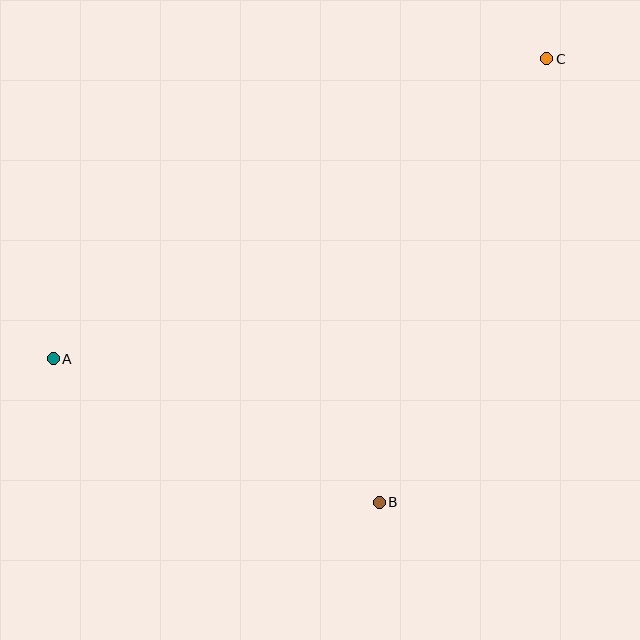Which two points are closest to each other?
Points A and B are closest to each other.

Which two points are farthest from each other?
Points A and C are farthest from each other.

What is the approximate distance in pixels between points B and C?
The distance between B and C is approximately 474 pixels.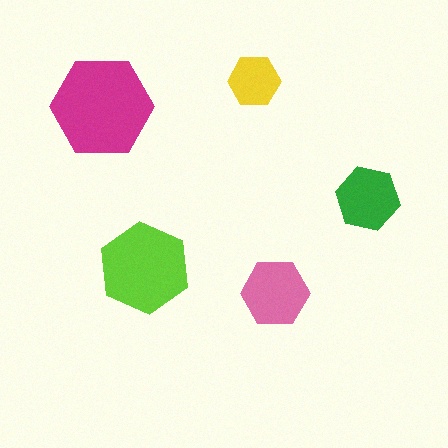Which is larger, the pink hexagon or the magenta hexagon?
The magenta one.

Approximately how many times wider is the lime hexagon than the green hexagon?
About 1.5 times wider.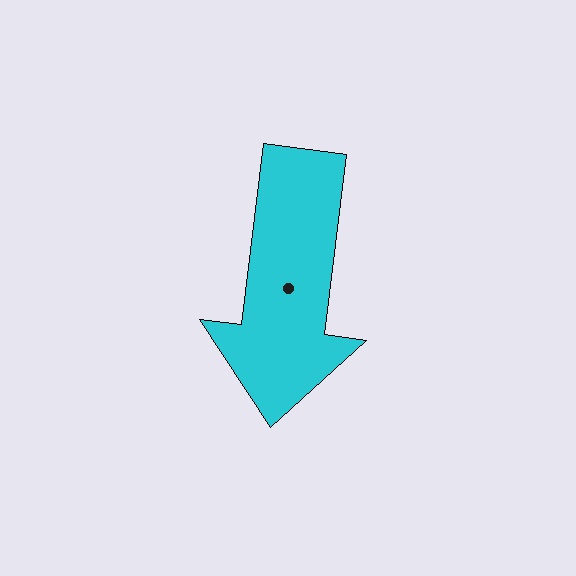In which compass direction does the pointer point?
South.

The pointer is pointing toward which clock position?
Roughly 6 o'clock.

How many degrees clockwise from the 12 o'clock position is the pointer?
Approximately 187 degrees.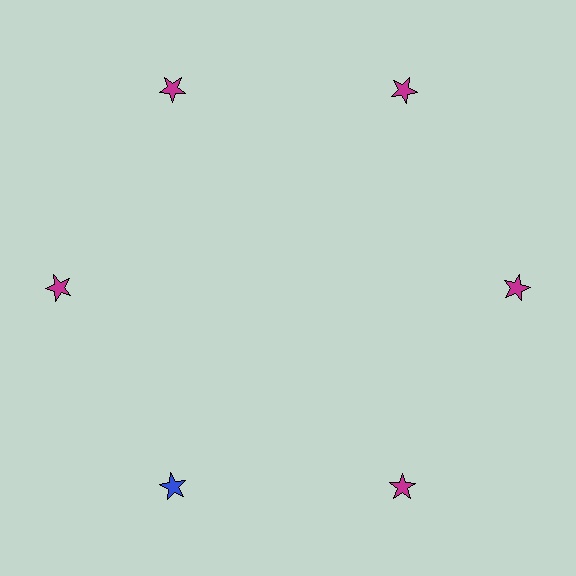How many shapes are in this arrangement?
There are 6 shapes arranged in a ring pattern.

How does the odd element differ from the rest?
It has a different color: blue instead of magenta.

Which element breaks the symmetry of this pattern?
The blue star at roughly the 7 o'clock position breaks the symmetry. All other shapes are magenta stars.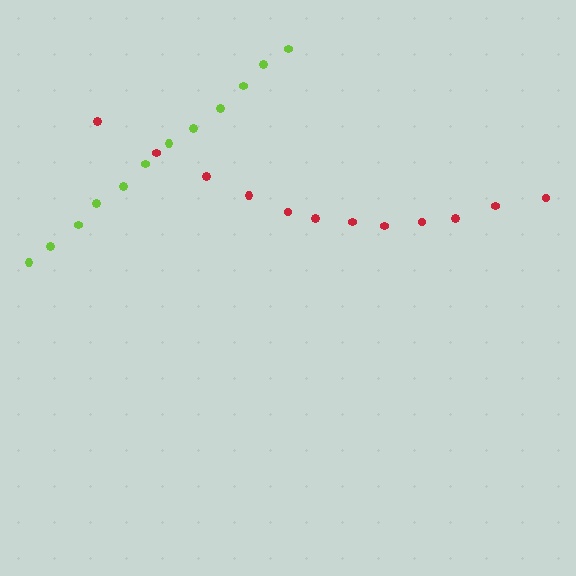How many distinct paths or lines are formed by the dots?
There are 2 distinct paths.